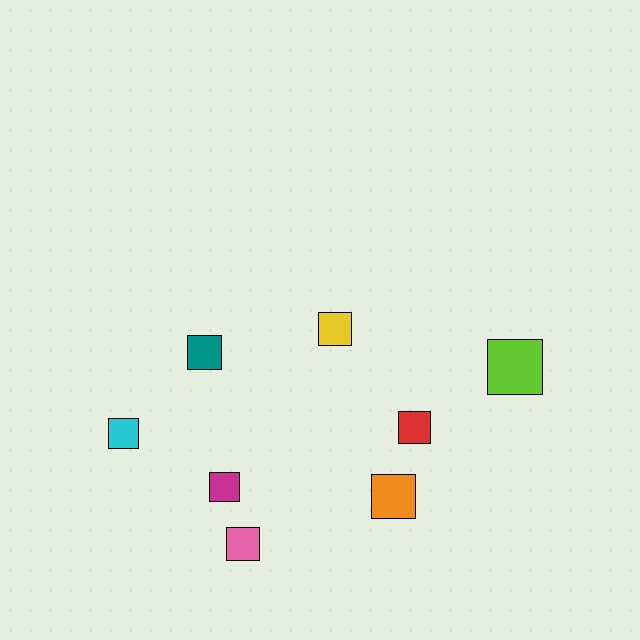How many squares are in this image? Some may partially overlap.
There are 8 squares.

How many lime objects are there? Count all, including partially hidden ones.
There is 1 lime object.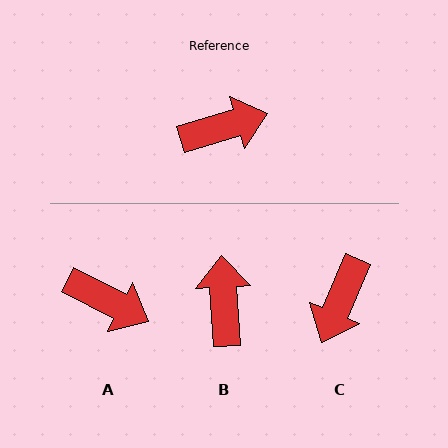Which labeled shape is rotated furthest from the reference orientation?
C, about 130 degrees away.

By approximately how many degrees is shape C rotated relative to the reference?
Approximately 130 degrees clockwise.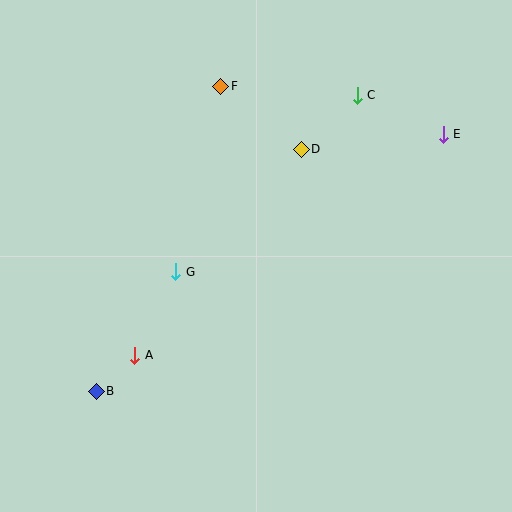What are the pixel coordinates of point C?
Point C is at (357, 95).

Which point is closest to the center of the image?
Point G at (176, 272) is closest to the center.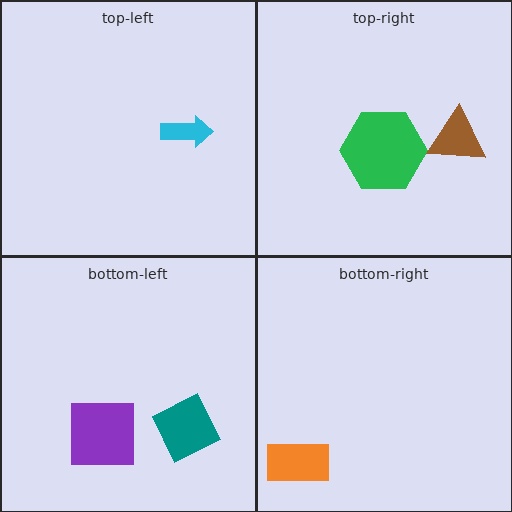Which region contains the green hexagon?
The top-right region.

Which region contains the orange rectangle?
The bottom-right region.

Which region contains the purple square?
The bottom-left region.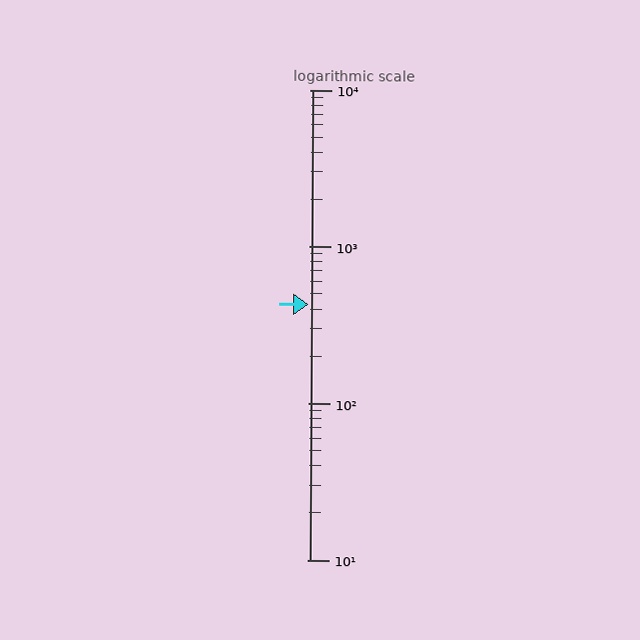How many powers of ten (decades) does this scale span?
The scale spans 3 decades, from 10 to 10000.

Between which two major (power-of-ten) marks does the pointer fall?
The pointer is between 100 and 1000.